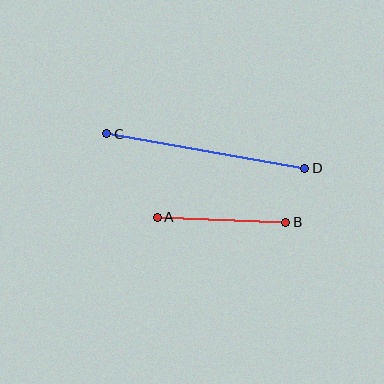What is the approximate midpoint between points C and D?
The midpoint is at approximately (206, 151) pixels.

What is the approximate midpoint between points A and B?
The midpoint is at approximately (222, 220) pixels.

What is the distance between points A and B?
The distance is approximately 129 pixels.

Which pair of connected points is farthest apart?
Points C and D are farthest apart.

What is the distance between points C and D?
The distance is approximately 201 pixels.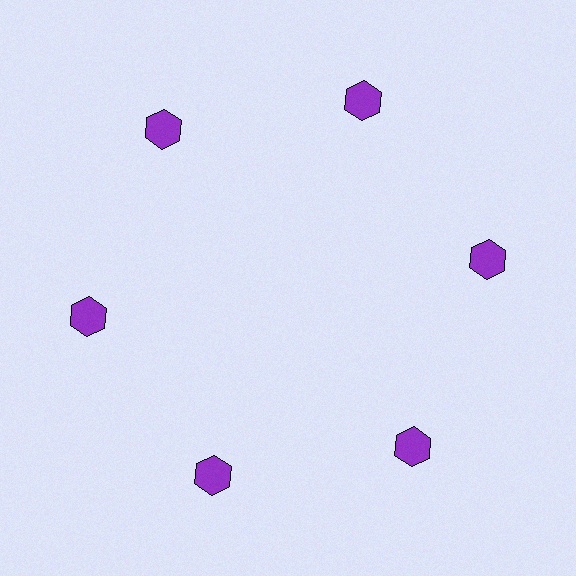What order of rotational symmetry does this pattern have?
This pattern has 6-fold rotational symmetry.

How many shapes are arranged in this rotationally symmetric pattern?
There are 6 shapes, arranged in 6 groups of 1.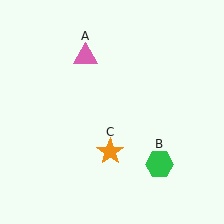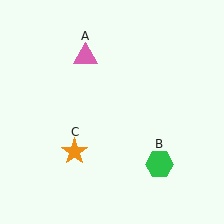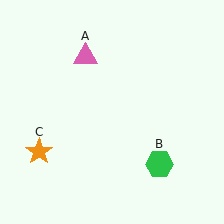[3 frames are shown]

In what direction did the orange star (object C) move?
The orange star (object C) moved left.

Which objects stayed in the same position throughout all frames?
Pink triangle (object A) and green hexagon (object B) remained stationary.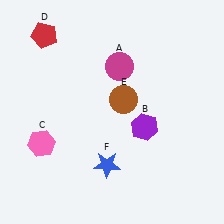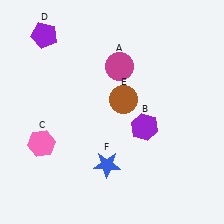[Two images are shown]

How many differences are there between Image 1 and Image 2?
There is 1 difference between the two images.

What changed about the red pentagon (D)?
In Image 1, D is red. In Image 2, it changed to purple.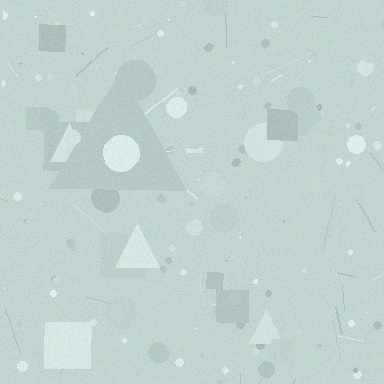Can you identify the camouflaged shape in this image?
The camouflaged shape is a triangle.